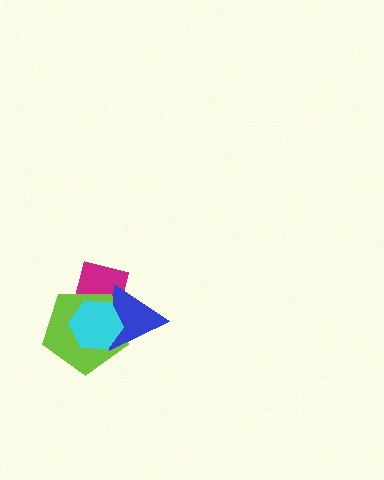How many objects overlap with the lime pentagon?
3 objects overlap with the lime pentagon.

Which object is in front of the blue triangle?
The cyan hexagon is in front of the blue triangle.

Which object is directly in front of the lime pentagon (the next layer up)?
The blue triangle is directly in front of the lime pentagon.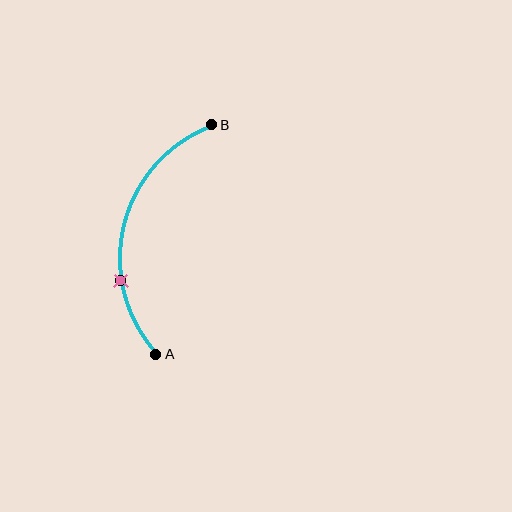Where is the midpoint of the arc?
The arc midpoint is the point on the curve farthest from the straight line joining A and B. It sits to the left of that line.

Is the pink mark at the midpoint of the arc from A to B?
No. The pink mark lies on the arc but is closer to endpoint A. The arc midpoint would be at the point on the curve equidistant along the arc from both A and B.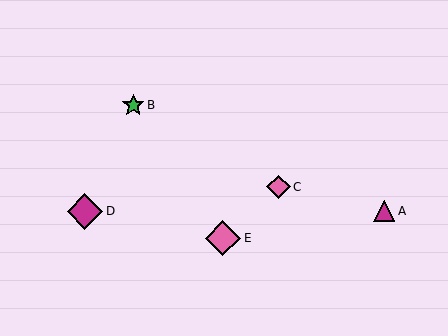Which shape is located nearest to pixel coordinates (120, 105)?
The green star (labeled B) at (133, 105) is nearest to that location.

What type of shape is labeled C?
Shape C is a pink diamond.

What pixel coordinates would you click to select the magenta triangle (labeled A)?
Click at (384, 211) to select the magenta triangle A.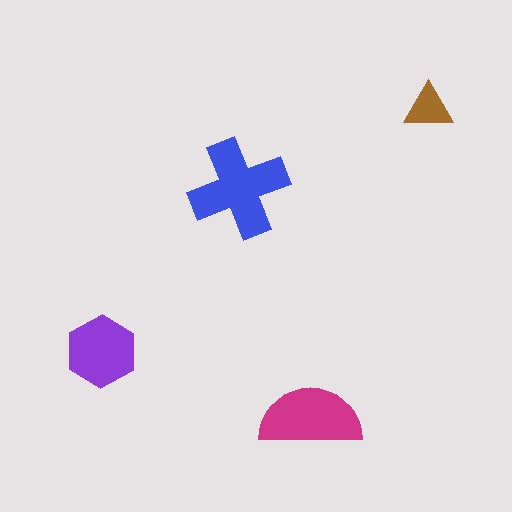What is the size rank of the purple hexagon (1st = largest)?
3rd.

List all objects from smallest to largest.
The brown triangle, the purple hexagon, the magenta semicircle, the blue cross.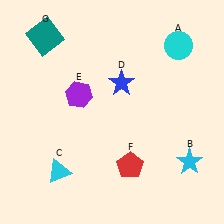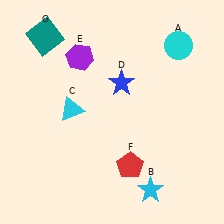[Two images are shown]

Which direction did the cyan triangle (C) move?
The cyan triangle (C) moved up.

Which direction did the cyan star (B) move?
The cyan star (B) moved left.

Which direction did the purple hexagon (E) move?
The purple hexagon (E) moved up.